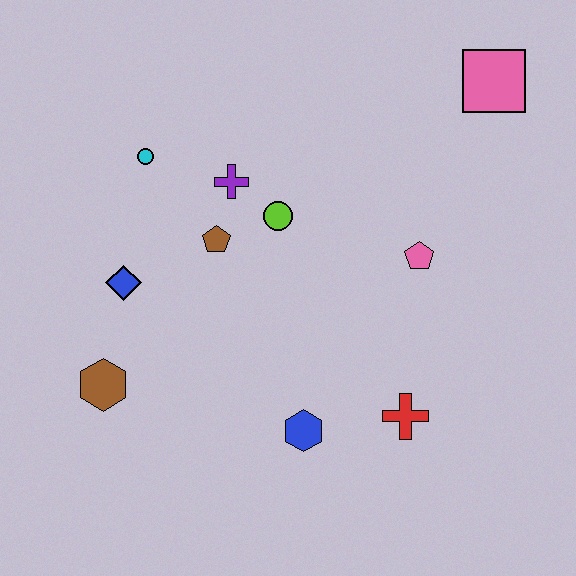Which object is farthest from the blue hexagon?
The pink square is farthest from the blue hexagon.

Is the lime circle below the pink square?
Yes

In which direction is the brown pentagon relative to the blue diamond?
The brown pentagon is to the right of the blue diamond.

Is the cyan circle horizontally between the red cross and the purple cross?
No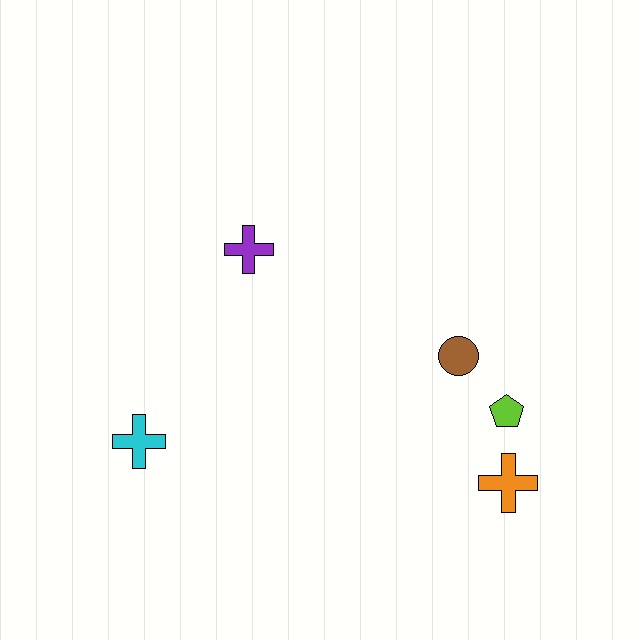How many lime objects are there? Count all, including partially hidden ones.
There is 1 lime object.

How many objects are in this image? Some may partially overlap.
There are 5 objects.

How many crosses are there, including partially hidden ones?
There are 3 crosses.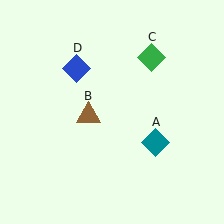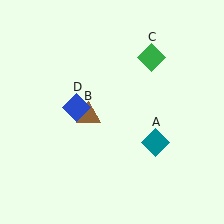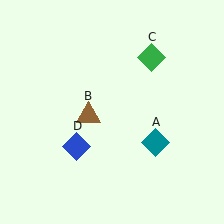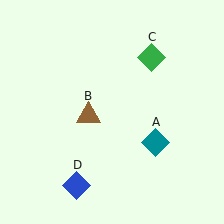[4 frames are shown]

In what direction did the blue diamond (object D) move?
The blue diamond (object D) moved down.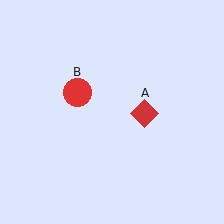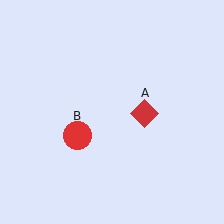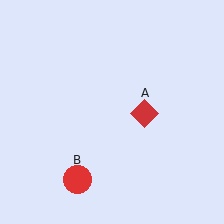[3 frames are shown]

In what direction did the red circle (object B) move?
The red circle (object B) moved down.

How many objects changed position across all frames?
1 object changed position: red circle (object B).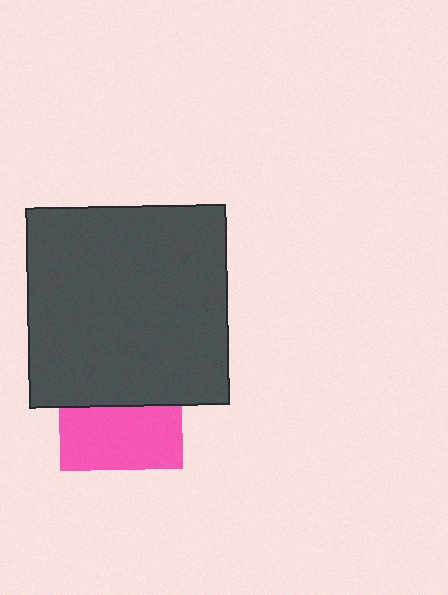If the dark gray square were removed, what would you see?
You would see the complete pink square.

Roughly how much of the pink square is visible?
About half of it is visible (roughly 51%).